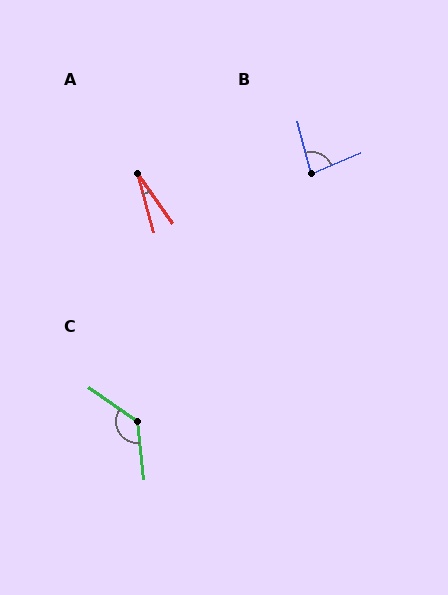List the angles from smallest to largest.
A (19°), B (81°), C (131°).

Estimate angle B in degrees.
Approximately 81 degrees.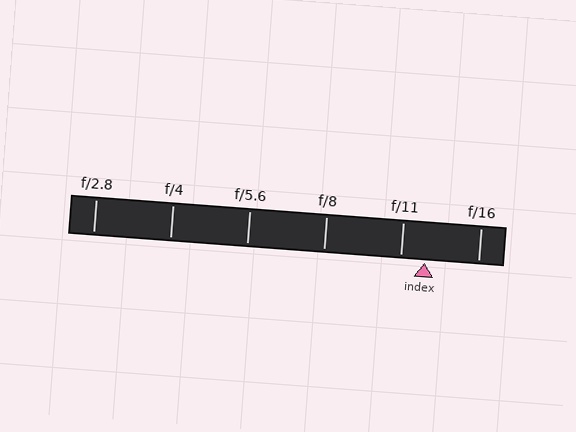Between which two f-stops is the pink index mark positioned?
The index mark is between f/11 and f/16.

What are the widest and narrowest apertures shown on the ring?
The widest aperture shown is f/2.8 and the narrowest is f/16.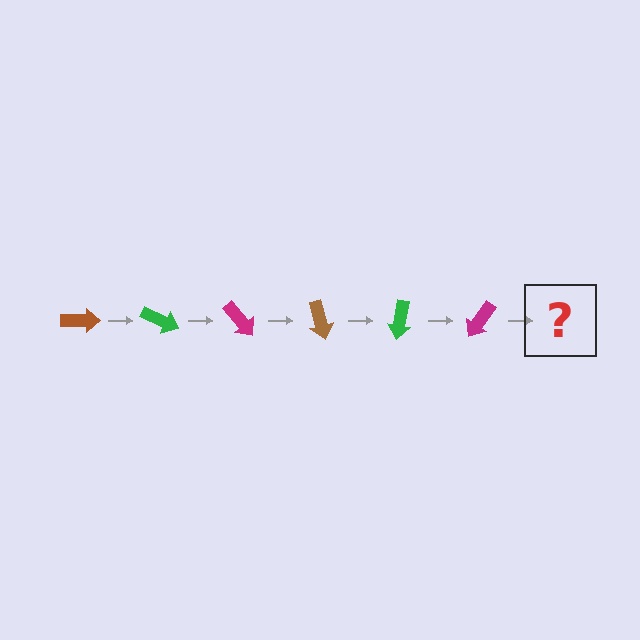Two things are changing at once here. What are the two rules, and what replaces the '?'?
The two rules are that it rotates 25 degrees each step and the color cycles through brown, green, and magenta. The '?' should be a brown arrow, rotated 150 degrees from the start.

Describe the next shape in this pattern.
It should be a brown arrow, rotated 150 degrees from the start.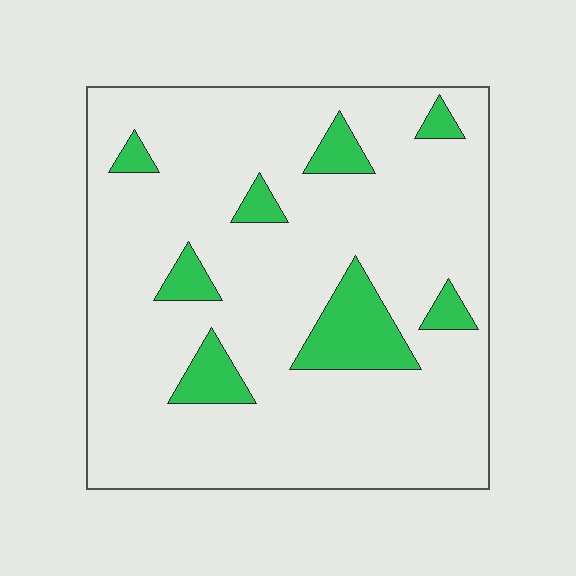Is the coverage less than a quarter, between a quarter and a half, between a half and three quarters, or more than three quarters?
Less than a quarter.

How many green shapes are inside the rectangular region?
8.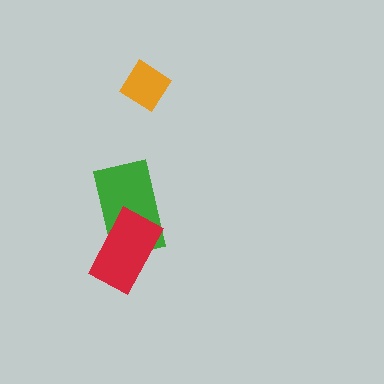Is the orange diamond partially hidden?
No, no other shape covers it.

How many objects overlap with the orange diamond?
0 objects overlap with the orange diamond.